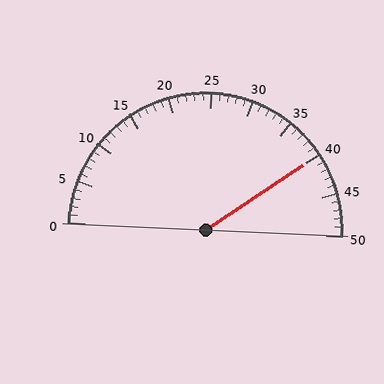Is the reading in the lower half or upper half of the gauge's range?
The reading is in the upper half of the range (0 to 50).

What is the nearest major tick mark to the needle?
The nearest major tick mark is 40.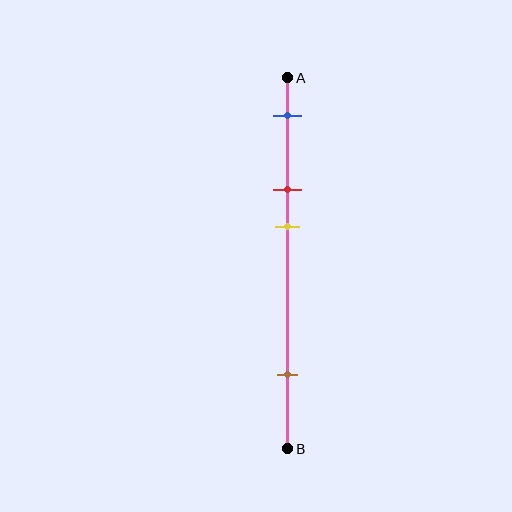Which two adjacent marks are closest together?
The red and yellow marks are the closest adjacent pair.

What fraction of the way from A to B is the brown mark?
The brown mark is approximately 80% (0.8) of the way from A to B.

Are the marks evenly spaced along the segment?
No, the marks are not evenly spaced.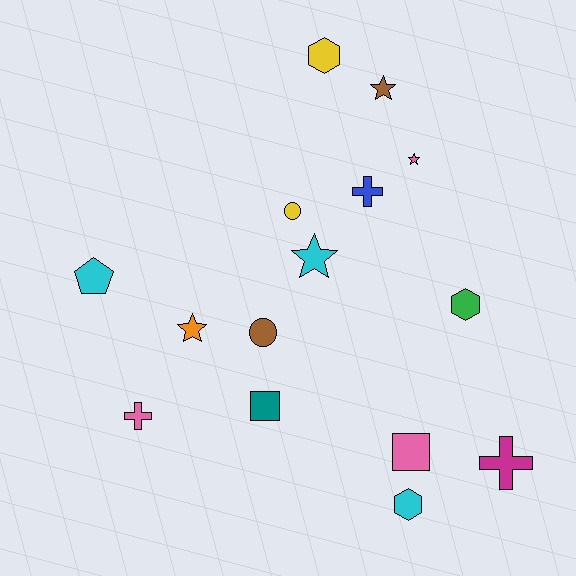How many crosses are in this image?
There are 3 crosses.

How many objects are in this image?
There are 15 objects.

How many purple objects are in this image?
There are no purple objects.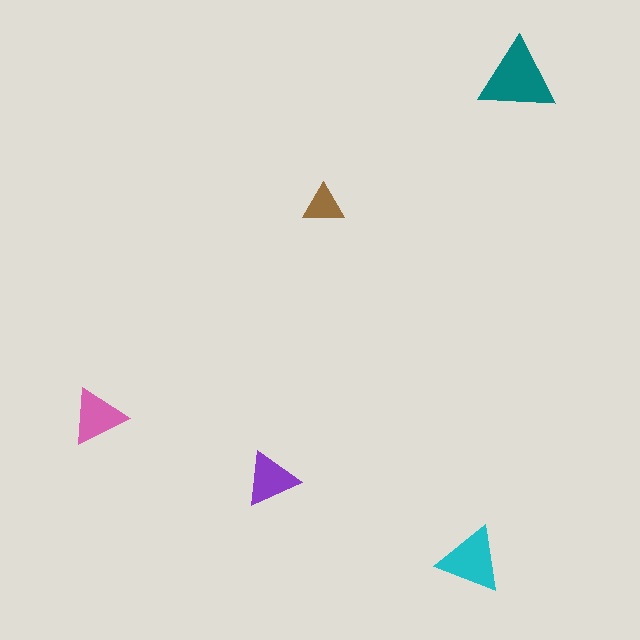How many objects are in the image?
There are 5 objects in the image.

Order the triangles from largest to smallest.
the teal one, the cyan one, the pink one, the purple one, the brown one.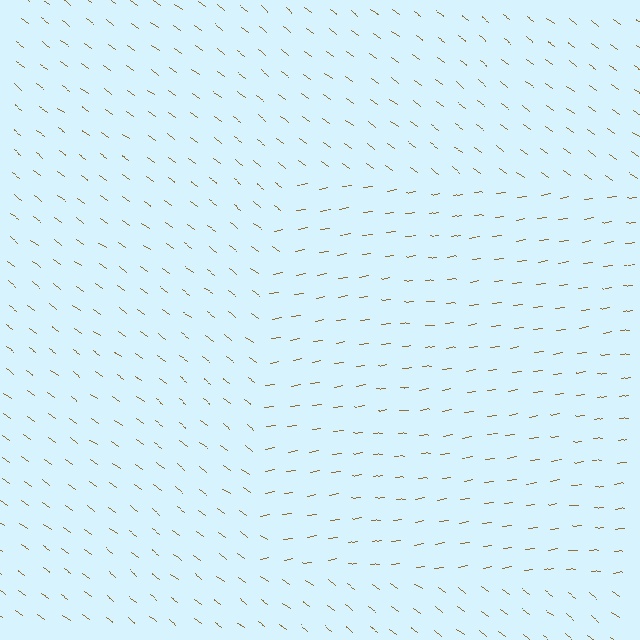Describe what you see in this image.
The image is filled with small brown line segments. A rectangle region in the image has lines oriented differently from the surrounding lines, creating a visible texture boundary.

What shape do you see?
I see a rectangle.